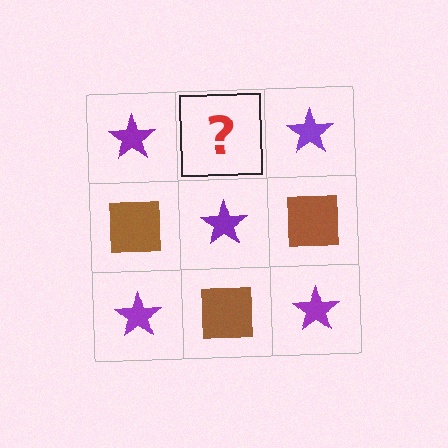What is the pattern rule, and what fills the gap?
The rule is that it alternates purple star and brown square in a checkerboard pattern. The gap should be filled with a brown square.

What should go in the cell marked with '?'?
The missing cell should contain a brown square.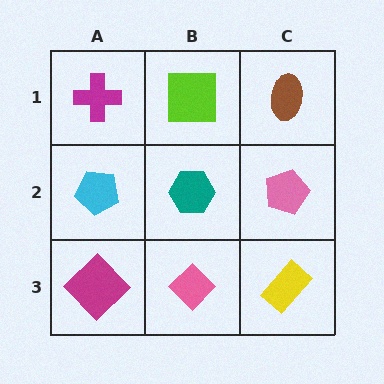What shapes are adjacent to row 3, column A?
A cyan pentagon (row 2, column A), a pink diamond (row 3, column B).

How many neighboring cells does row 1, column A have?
2.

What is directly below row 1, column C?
A pink pentagon.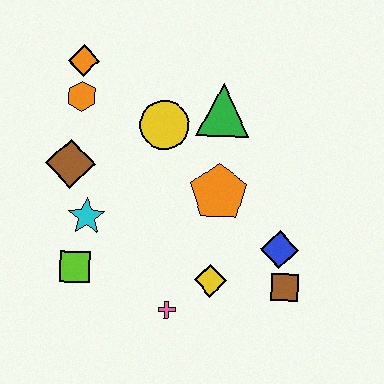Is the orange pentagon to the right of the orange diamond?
Yes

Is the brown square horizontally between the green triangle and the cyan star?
No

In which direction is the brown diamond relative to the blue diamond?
The brown diamond is to the left of the blue diamond.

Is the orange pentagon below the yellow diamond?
No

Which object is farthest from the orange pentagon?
The orange diamond is farthest from the orange pentagon.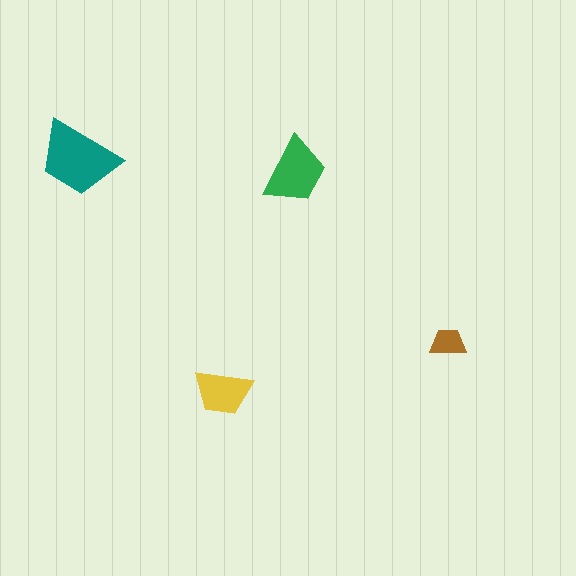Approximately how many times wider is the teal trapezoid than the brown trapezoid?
About 2.5 times wider.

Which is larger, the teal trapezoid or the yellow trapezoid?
The teal one.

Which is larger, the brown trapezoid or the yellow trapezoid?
The yellow one.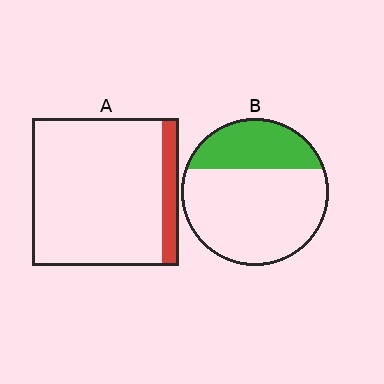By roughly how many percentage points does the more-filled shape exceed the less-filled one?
By roughly 20 percentage points (B over A).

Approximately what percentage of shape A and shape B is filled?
A is approximately 10% and B is approximately 30%.